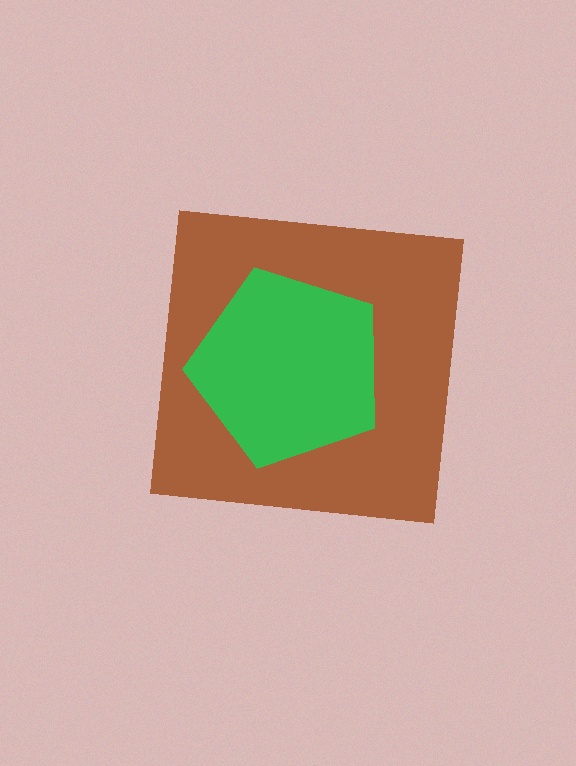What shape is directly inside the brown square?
The green pentagon.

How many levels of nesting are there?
2.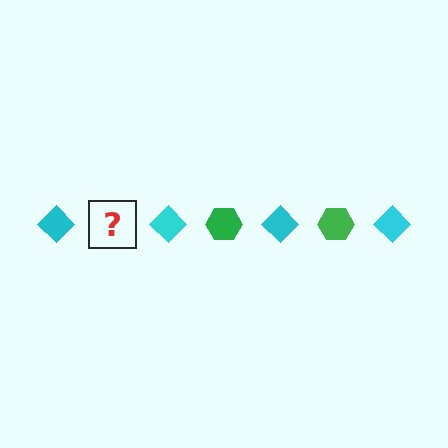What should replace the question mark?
The question mark should be replaced with a green hexagon.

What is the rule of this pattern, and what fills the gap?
The rule is that the pattern alternates between cyan diamond and green hexagon. The gap should be filled with a green hexagon.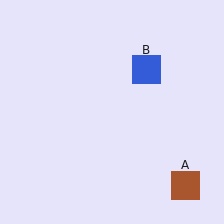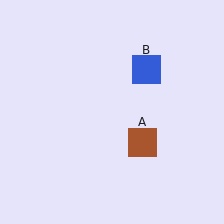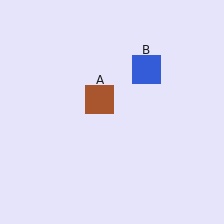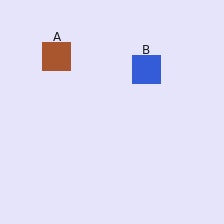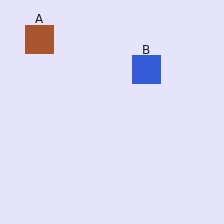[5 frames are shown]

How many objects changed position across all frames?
1 object changed position: brown square (object A).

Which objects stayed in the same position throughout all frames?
Blue square (object B) remained stationary.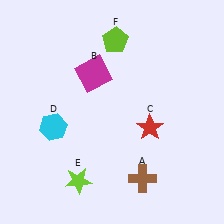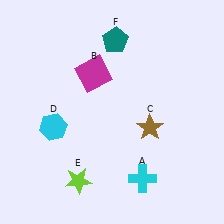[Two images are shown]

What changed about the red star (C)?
In Image 1, C is red. In Image 2, it changed to brown.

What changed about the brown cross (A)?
In Image 1, A is brown. In Image 2, it changed to cyan.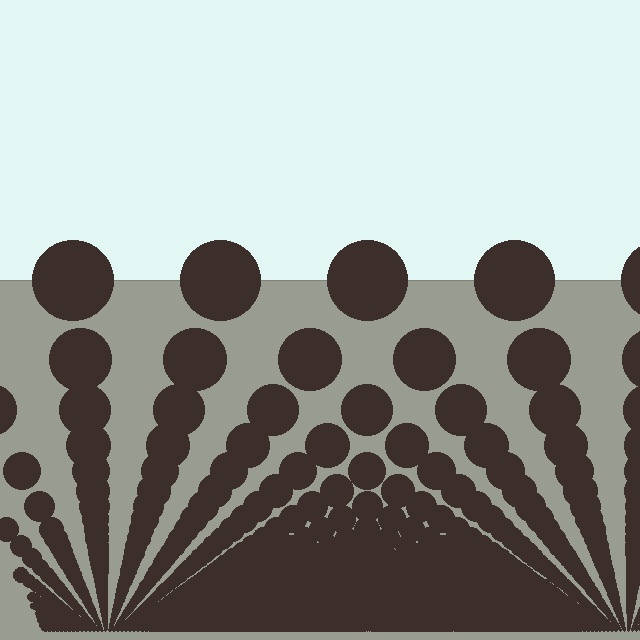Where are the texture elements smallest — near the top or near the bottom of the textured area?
Near the bottom.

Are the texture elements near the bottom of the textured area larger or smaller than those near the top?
Smaller. The gradient is inverted — elements near the bottom are smaller and denser.